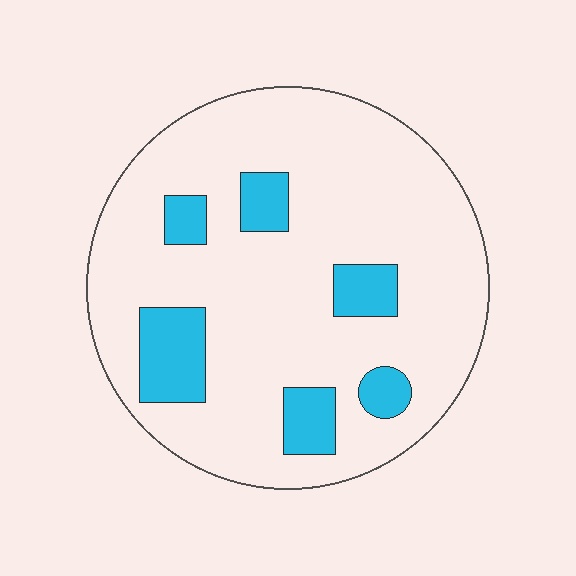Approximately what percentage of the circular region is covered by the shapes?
Approximately 15%.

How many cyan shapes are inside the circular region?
6.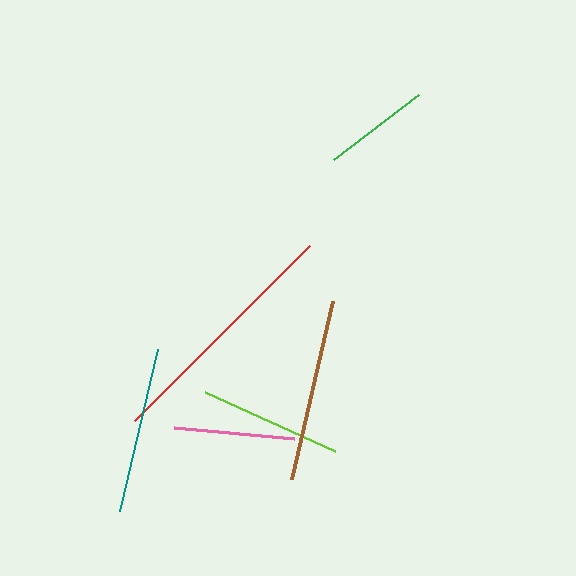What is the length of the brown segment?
The brown segment is approximately 183 pixels long.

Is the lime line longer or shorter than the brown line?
The brown line is longer than the lime line.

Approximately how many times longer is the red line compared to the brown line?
The red line is approximately 1.4 times the length of the brown line.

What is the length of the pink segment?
The pink segment is approximately 121 pixels long.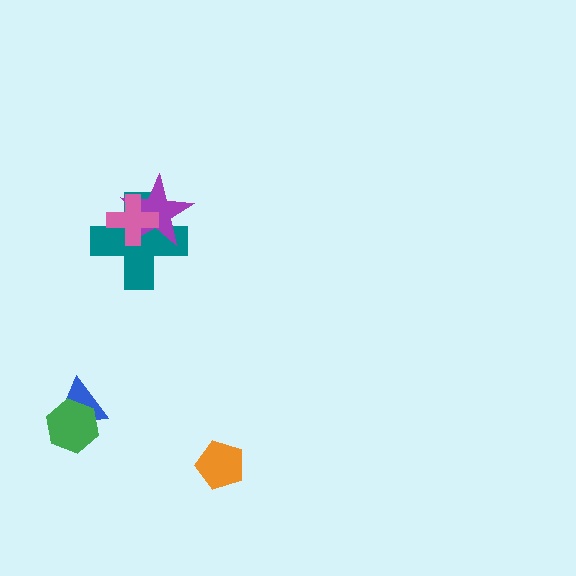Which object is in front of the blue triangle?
The green hexagon is in front of the blue triangle.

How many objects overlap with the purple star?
2 objects overlap with the purple star.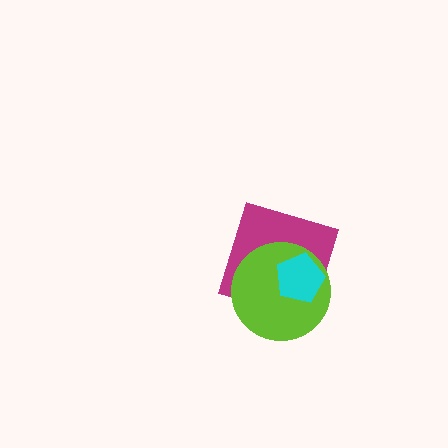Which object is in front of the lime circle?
The cyan pentagon is in front of the lime circle.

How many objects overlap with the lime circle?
2 objects overlap with the lime circle.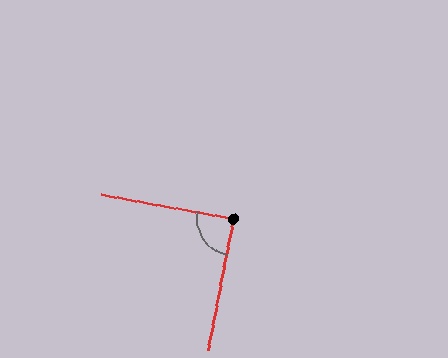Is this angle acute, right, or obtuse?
It is approximately a right angle.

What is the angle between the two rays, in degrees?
Approximately 89 degrees.